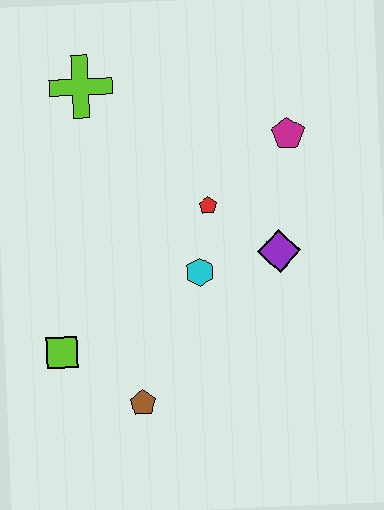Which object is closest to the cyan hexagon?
The red pentagon is closest to the cyan hexagon.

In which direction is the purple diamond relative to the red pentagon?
The purple diamond is to the right of the red pentagon.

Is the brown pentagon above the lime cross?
No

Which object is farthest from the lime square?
The magenta pentagon is farthest from the lime square.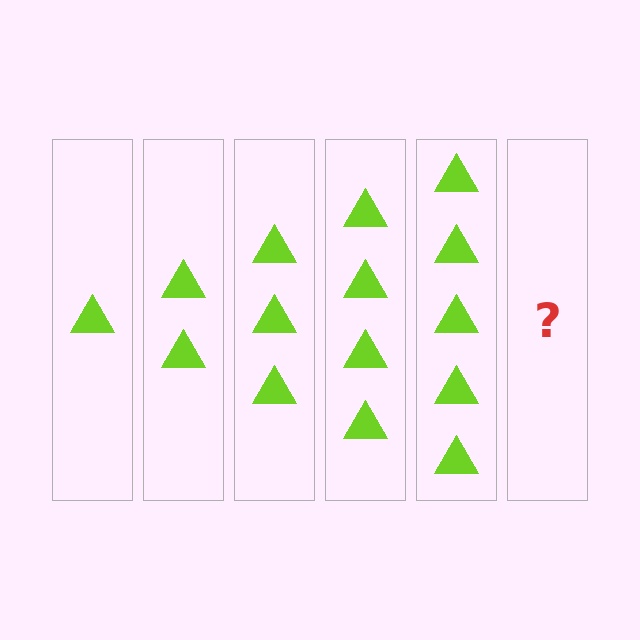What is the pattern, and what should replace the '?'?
The pattern is that each step adds one more triangle. The '?' should be 6 triangles.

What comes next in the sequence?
The next element should be 6 triangles.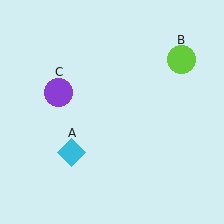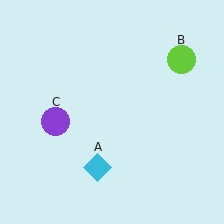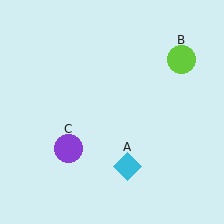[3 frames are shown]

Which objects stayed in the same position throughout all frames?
Lime circle (object B) remained stationary.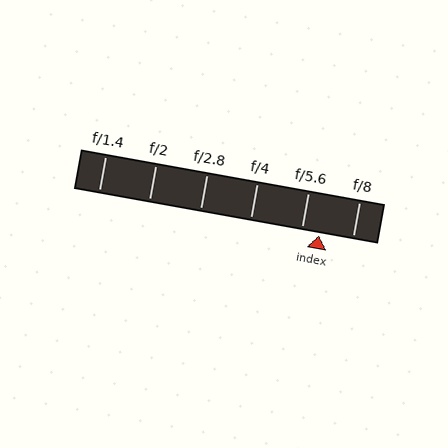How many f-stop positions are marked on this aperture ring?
There are 6 f-stop positions marked.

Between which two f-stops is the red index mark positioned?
The index mark is between f/5.6 and f/8.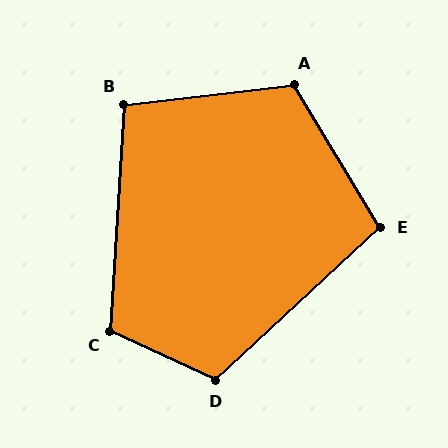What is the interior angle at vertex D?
Approximately 112 degrees (obtuse).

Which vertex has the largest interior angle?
A, at approximately 114 degrees.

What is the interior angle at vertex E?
Approximately 102 degrees (obtuse).